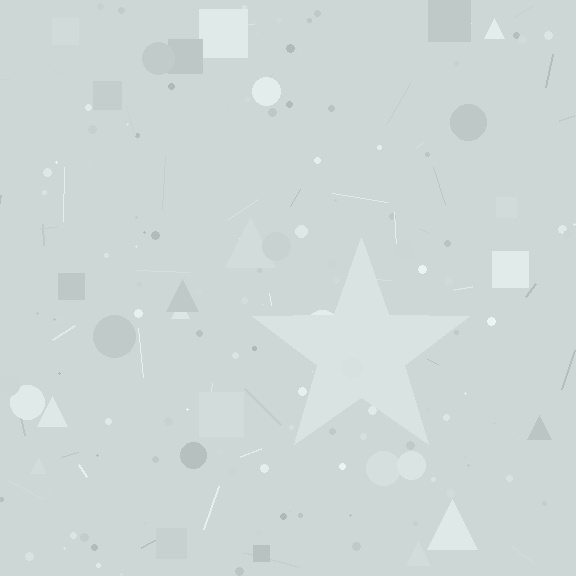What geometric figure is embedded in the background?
A star is embedded in the background.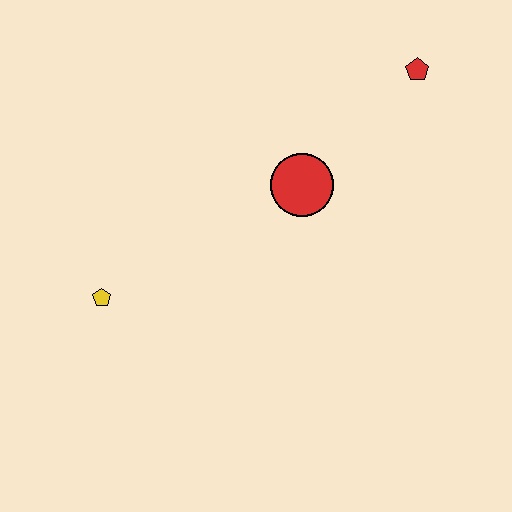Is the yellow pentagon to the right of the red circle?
No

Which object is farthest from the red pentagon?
The yellow pentagon is farthest from the red pentagon.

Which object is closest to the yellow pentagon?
The red circle is closest to the yellow pentagon.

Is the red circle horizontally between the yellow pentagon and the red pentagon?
Yes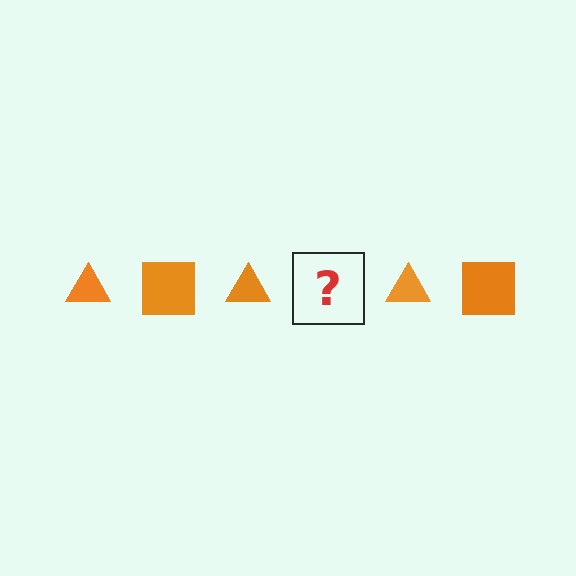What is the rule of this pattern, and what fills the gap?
The rule is that the pattern cycles through triangle, square shapes in orange. The gap should be filled with an orange square.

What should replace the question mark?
The question mark should be replaced with an orange square.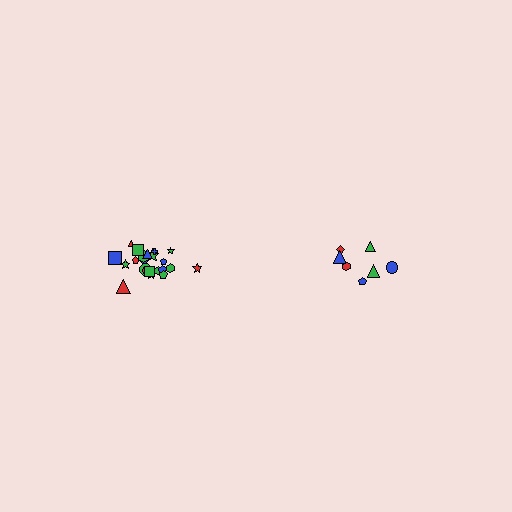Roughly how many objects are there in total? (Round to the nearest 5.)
Roughly 30 objects in total.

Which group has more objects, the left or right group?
The left group.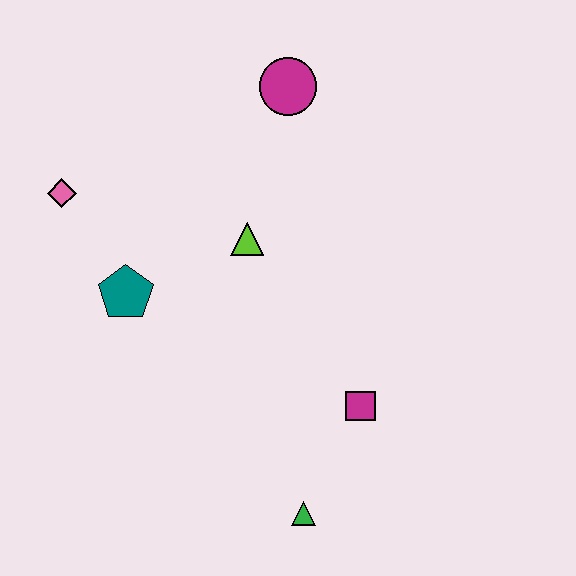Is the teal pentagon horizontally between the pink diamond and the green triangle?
Yes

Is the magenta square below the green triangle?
No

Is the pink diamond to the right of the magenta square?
No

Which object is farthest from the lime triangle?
The green triangle is farthest from the lime triangle.